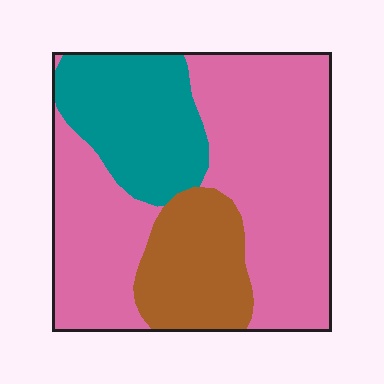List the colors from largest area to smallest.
From largest to smallest: pink, teal, brown.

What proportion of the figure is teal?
Teal covers about 20% of the figure.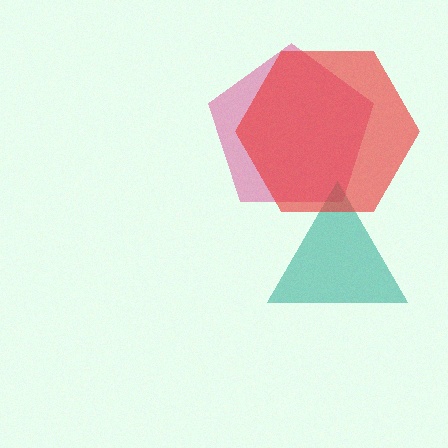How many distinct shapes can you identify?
There are 3 distinct shapes: a magenta pentagon, a teal triangle, a red hexagon.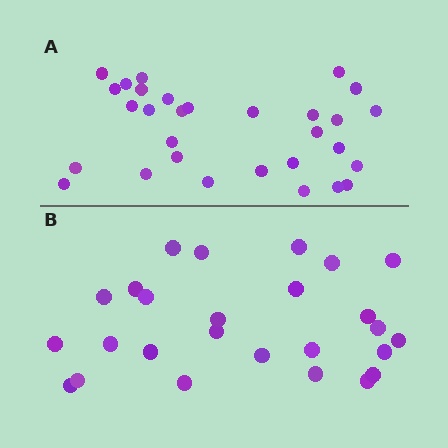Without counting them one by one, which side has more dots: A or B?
Region A (the top region) has more dots.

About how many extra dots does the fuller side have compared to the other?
Region A has about 4 more dots than region B.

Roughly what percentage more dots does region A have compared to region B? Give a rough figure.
About 15% more.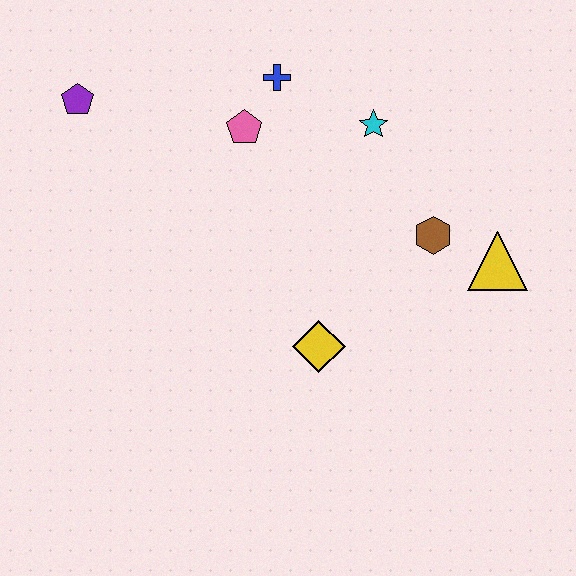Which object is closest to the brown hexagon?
The yellow triangle is closest to the brown hexagon.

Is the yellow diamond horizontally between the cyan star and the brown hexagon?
No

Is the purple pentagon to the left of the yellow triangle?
Yes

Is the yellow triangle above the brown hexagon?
No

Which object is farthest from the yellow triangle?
The purple pentagon is farthest from the yellow triangle.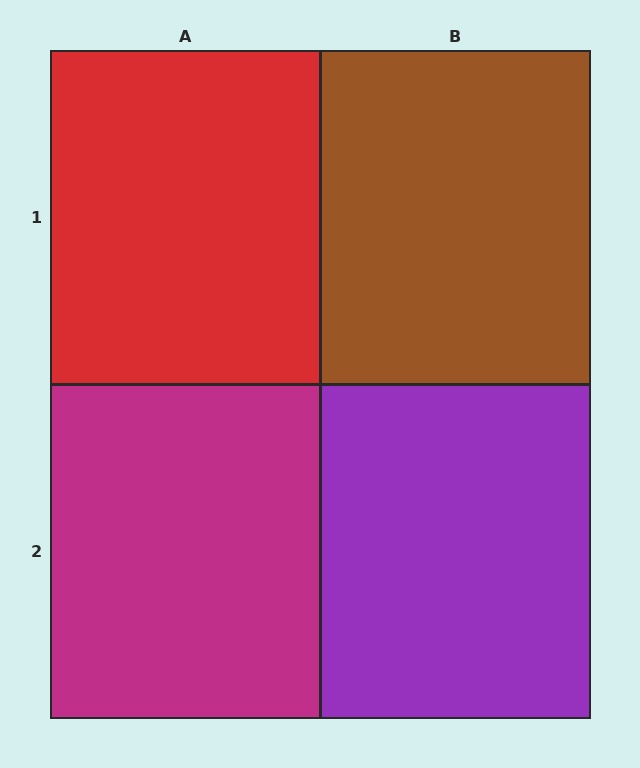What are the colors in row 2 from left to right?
Magenta, purple.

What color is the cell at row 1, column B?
Brown.